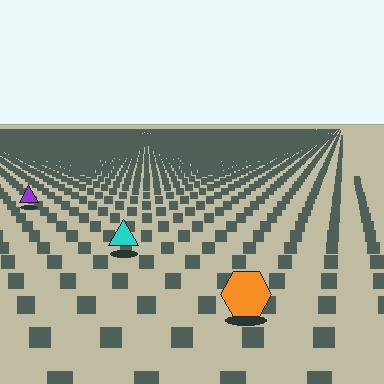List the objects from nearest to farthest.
From nearest to farthest: the orange hexagon, the cyan triangle, the purple triangle.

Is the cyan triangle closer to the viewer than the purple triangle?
Yes. The cyan triangle is closer — you can tell from the texture gradient: the ground texture is coarser near it.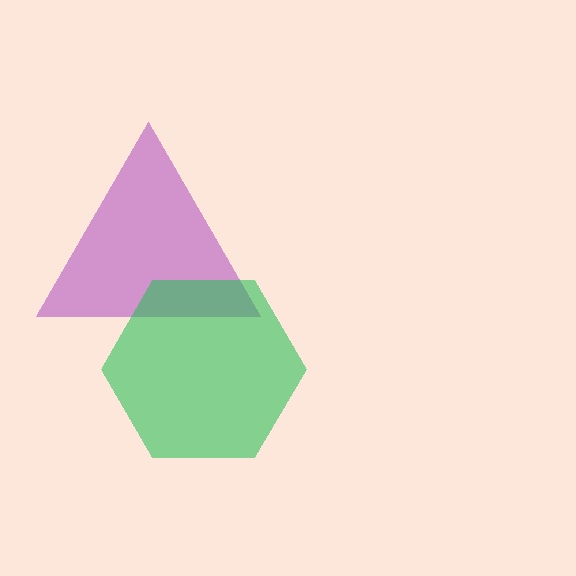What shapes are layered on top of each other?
The layered shapes are: a purple triangle, a green hexagon.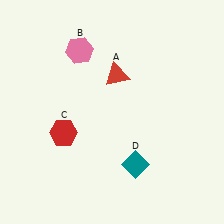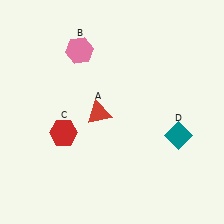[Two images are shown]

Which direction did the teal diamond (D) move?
The teal diamond (D) moved right.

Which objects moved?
The objects that moved are: the red triangle (A), the teal diamond (D).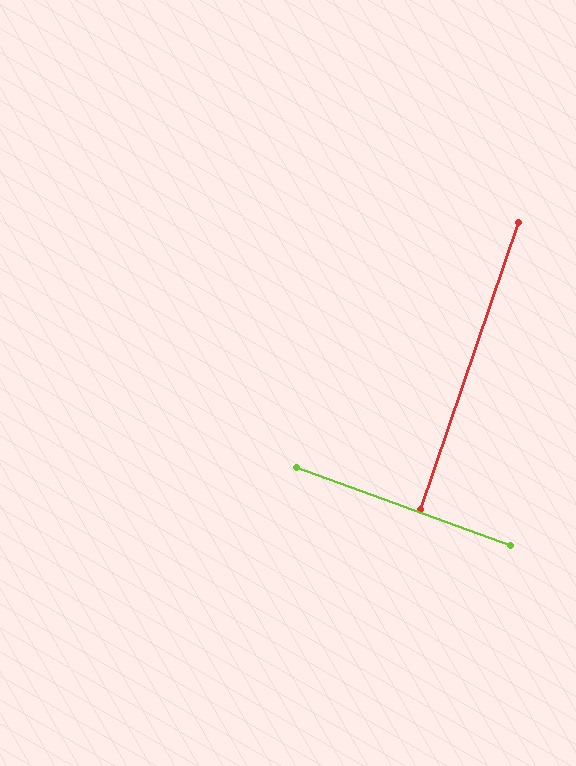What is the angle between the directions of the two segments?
Approximately 89 degrees.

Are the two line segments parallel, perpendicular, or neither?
Perpendicular — they meet at approximately 89°.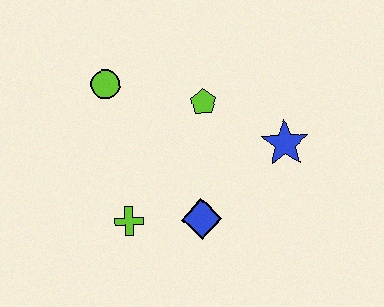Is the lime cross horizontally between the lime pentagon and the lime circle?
Yes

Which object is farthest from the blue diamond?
The lime circle is farthest from the blue diamond.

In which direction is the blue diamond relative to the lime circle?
The blue diamond is below the lime circle.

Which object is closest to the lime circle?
The lime pentagon is closest to the lime circle.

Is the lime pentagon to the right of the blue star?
No